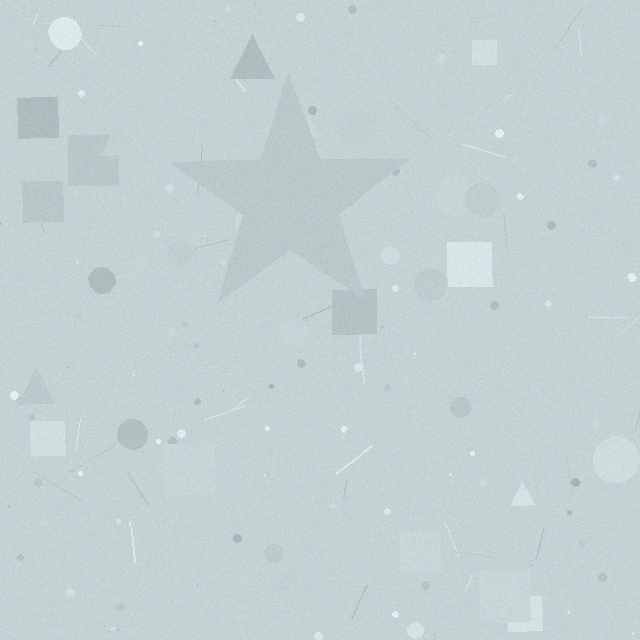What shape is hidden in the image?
A star is hidden in the image.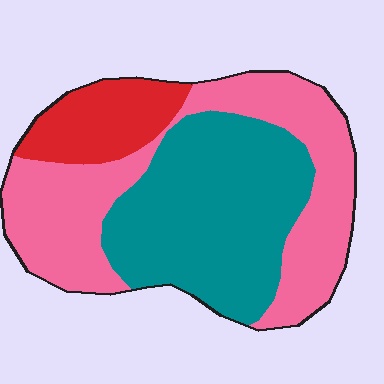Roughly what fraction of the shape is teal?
Teal covers 42% of the shape.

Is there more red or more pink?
Pink.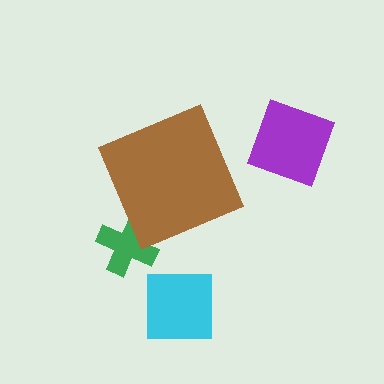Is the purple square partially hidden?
No, the purple square is fully visible.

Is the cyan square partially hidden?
No, the cyan square is fully visible.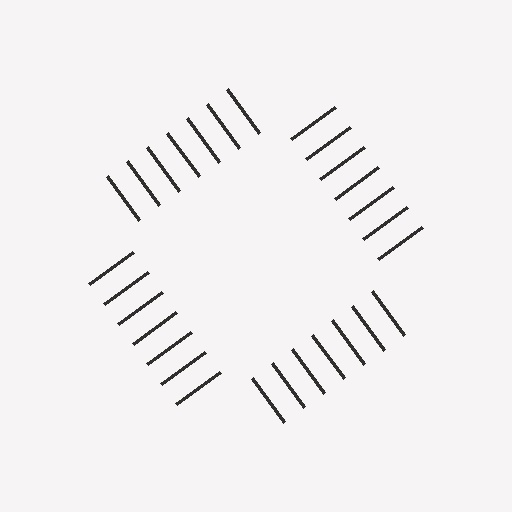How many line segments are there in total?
28 — 7 along each of the 4 edges.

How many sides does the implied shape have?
4 sides — the line-ends trace a square.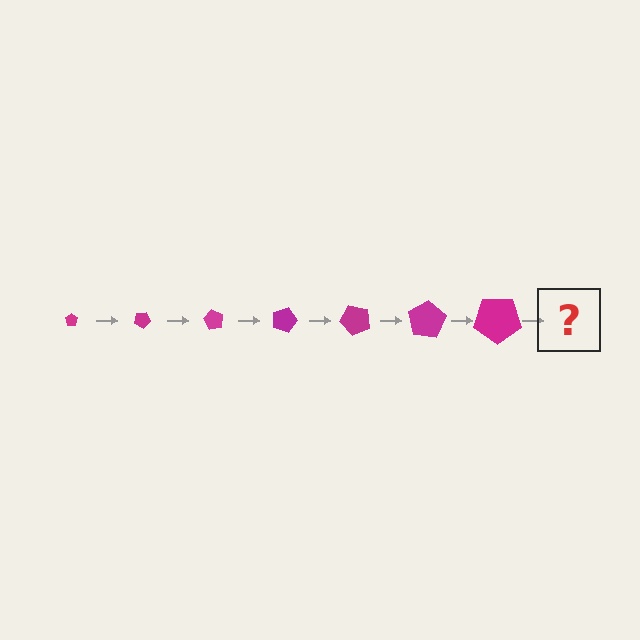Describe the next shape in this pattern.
It should be a pentagon, larger than the previous one and rotated 210 degrees from the start.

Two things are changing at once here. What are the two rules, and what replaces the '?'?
The two rules are that the pentagon grows larger each step and it rotates 30 degrees each step. The '?' should be a pentagon, larger than the previous one and rotated 210 degrees from the start.